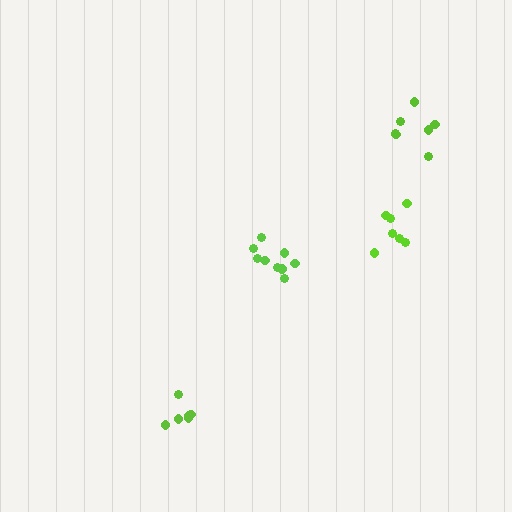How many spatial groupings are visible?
There are 4 spatial groupings.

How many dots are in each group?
Group 1: 6 dots, Group 2: 7 dots, Group 3: 9 dots, Group 4: 7 dots (29 total).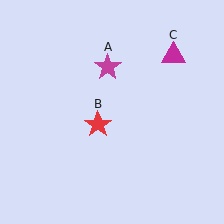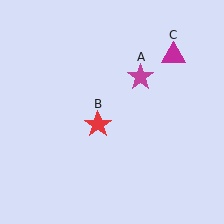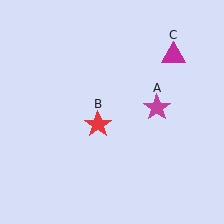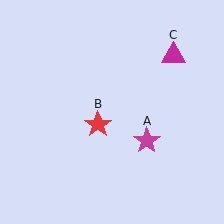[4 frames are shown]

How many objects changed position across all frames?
1 object changed position: magenta star (object A).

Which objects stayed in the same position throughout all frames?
Red star (object B) and magenta triangle (object C) remained stationary.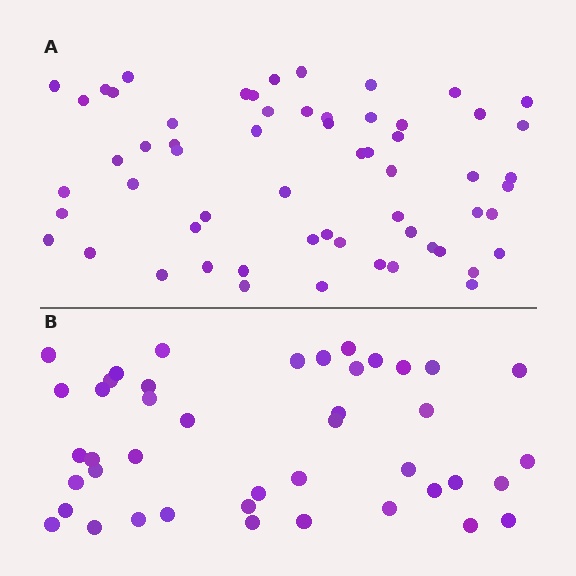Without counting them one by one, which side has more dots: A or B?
Region A (the top region) has more dots.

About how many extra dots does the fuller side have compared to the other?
Region A has approximately 15 more dots than region B.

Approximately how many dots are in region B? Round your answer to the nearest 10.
About 40 dots. (The exact count is 43, which rounds to 40.)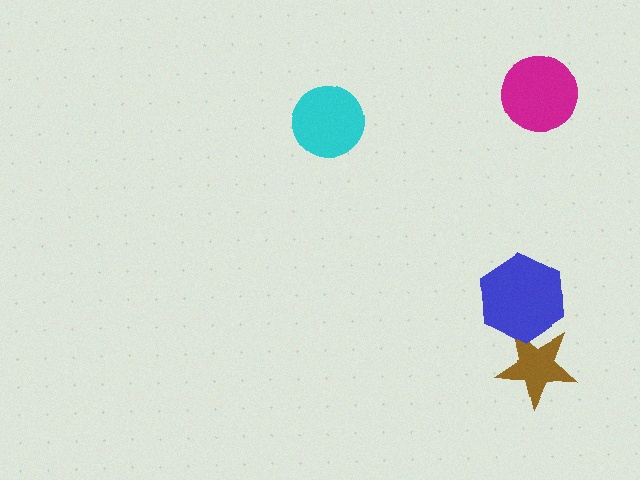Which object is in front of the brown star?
The blue hexagon is in front of the brown star.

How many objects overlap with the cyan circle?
0 objects overlap with the cyan circle.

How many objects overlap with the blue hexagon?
1 object overlaps with the blue hexagon.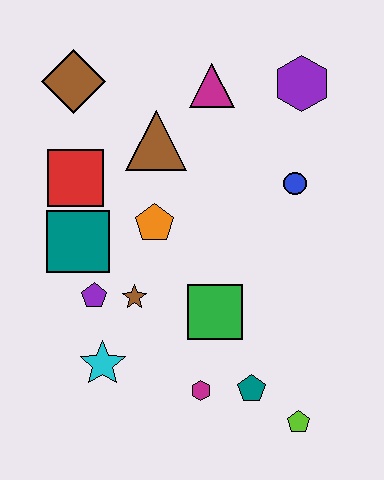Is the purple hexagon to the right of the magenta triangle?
Yes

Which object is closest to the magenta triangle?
The brown triangle is closest to the magenta triangle.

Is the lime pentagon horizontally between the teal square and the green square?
No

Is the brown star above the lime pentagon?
Yes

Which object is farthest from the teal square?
The lime pentagon is farthest from the teal square.